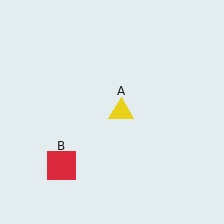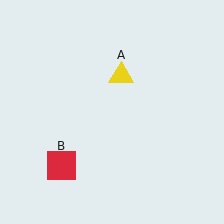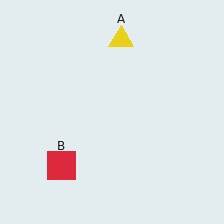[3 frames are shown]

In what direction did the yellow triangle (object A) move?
The yellow triangle (object A) moved up.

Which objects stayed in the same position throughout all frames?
Red square (object B) remained stationary.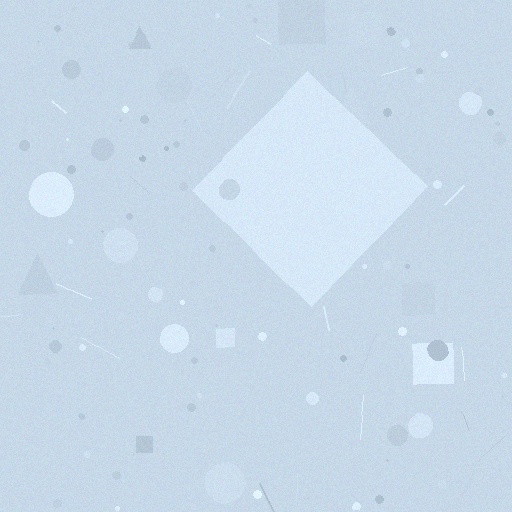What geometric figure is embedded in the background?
A diamond is embedded in the background.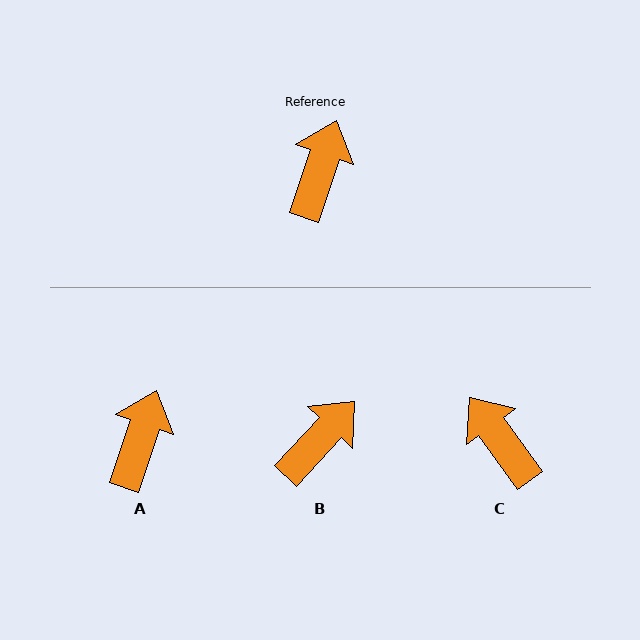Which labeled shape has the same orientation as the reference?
A.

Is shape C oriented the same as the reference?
No, it is off by about 55 degrees.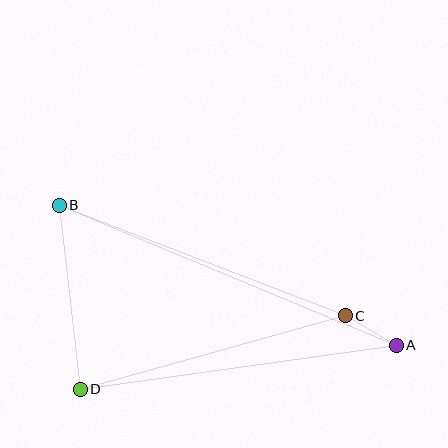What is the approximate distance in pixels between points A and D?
The distance between A and D is approximately 319 pixels.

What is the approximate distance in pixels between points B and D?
The distance between B and D is approximately 185 pixels.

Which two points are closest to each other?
Points A and C are closest to each other.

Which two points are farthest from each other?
Points A and B are farthest from each other.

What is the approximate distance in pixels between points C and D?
The distance between C and D is approximately 275 pixels.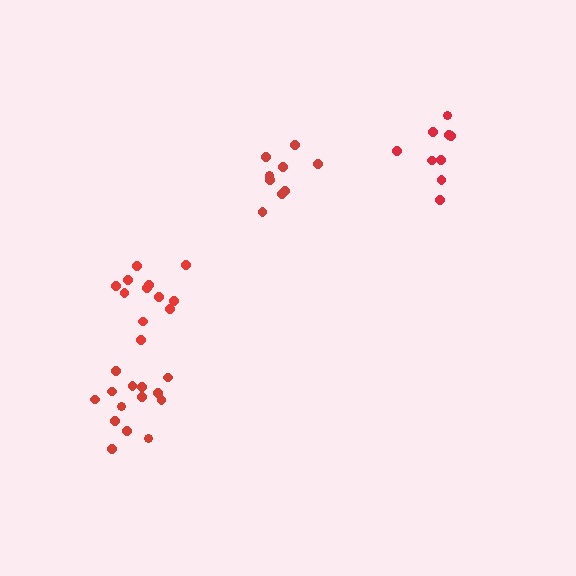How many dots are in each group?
Group 1: 12 dots, Group 2: 9 dots, Group 3: 10 dots, Group 4: 14 dots (45 total).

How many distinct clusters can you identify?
There are 4 distinct clusters.